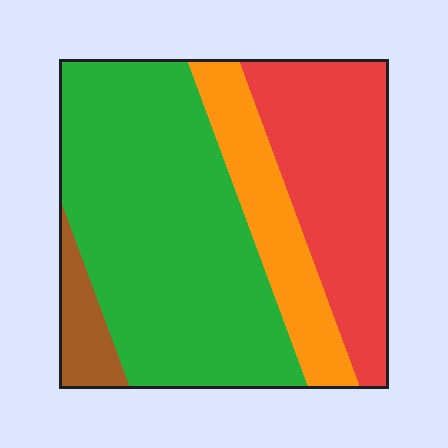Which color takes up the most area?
Green, at roughly 50%.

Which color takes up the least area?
Brown, at roughly 5%.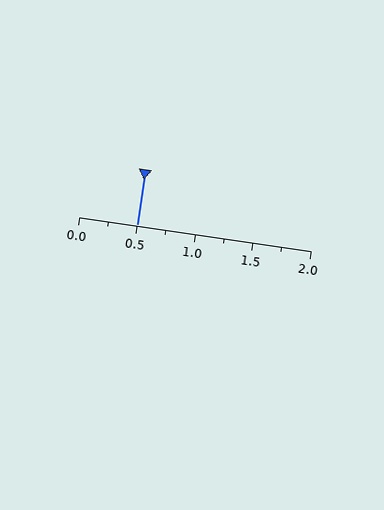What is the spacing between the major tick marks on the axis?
The major ticks are spaced 0.5 apart.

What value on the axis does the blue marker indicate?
The marker indicates approximately 0.5.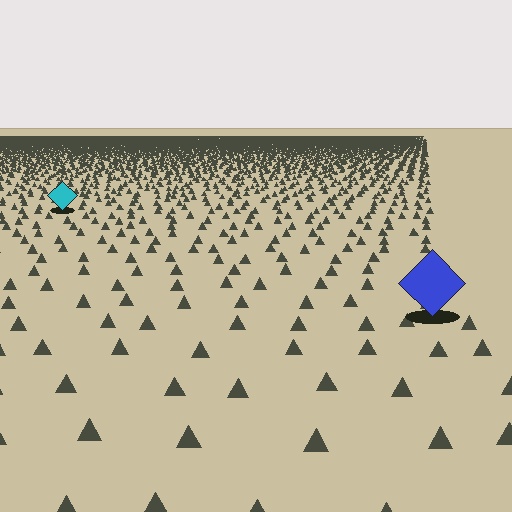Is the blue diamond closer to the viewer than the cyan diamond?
Yes. The blue diamond is closer — you can tell from the texture gradient: the ground texture is coarser near it.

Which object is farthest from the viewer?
The cyan diamond is farthest from the viewer. It appears smaller and the ground texture around it is denser.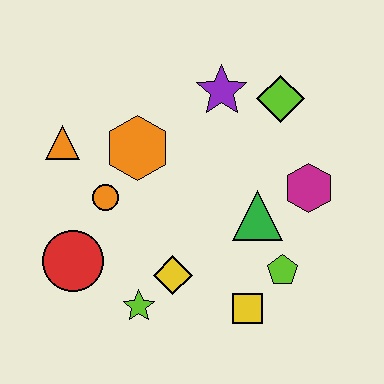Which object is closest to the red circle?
The orange circle is closest to the red circle.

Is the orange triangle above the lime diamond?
No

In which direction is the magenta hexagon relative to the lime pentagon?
The magenta hexagon is above the lime pentagon.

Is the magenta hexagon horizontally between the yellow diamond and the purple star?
No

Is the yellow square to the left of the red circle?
No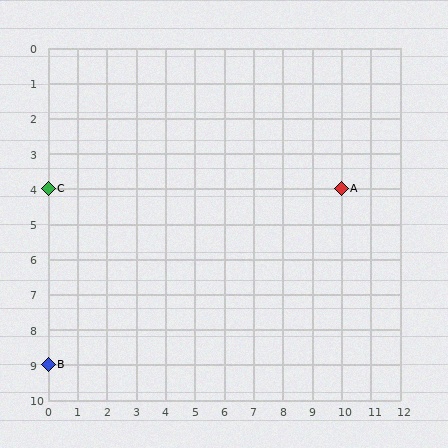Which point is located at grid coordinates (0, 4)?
Point C is at (0, 4).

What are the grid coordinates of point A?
Point A is at grid coordinates (10, 4).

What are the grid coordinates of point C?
Point C is at grid coordinates (0, 4).